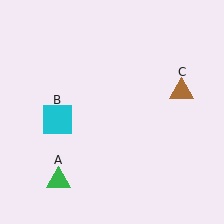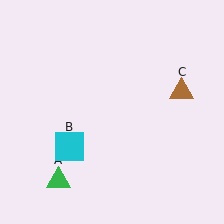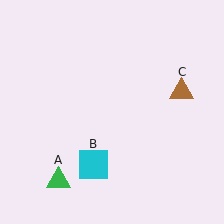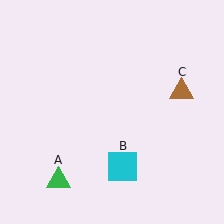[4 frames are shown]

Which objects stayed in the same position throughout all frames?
Green triangle (object A) and brown triangle (object C) remained stationary.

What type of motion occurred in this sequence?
The cyan square (object B) rotated counterclockwise around the center of the scene.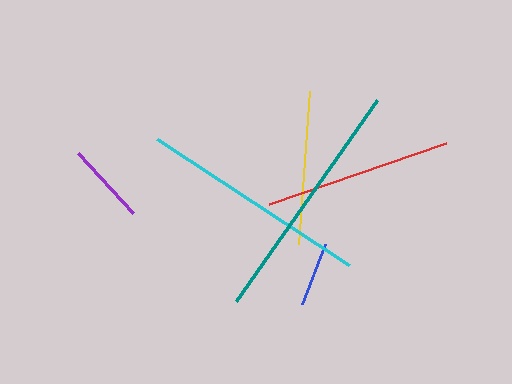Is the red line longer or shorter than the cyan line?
The cyan line is longer than the red line.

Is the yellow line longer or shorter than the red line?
The red line is longer than the yellow line.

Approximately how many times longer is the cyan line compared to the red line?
The cyan line is approximately 1.2 times the length of the red line.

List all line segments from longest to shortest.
From longest to shortest: teal, cyan, red, yellow, purple, blue.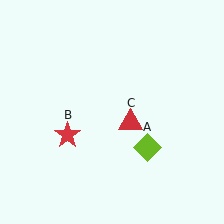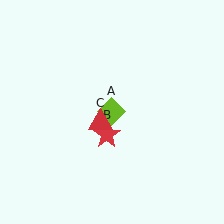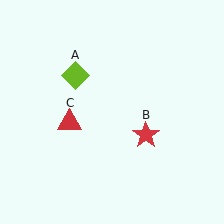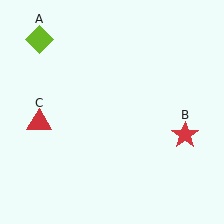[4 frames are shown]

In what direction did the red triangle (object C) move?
The red triangle (object C) moved left.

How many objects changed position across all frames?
3 objects changed position: lime diamond (object A), red star (object B), red triangle (object C).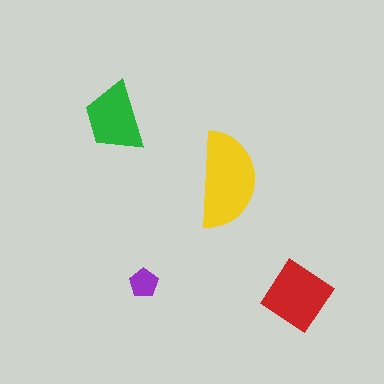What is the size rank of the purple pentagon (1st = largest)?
4th.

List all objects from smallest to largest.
The purple pentagon, the green trapezoid, the red diamond, the yellow semicircle.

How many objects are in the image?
There are 4 objects in the image.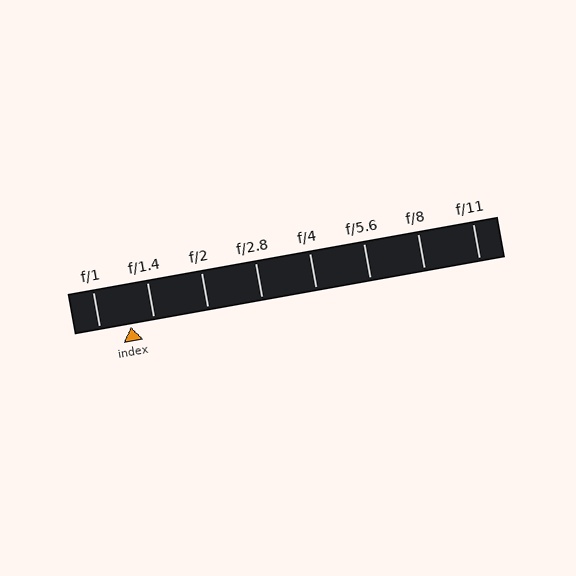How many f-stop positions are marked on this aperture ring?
There are 8 f-stop positions marked.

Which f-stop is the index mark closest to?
The index mark is closest to f/1.4.